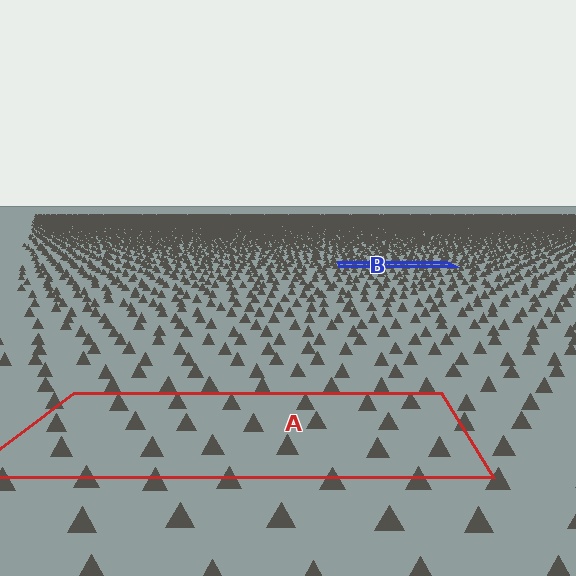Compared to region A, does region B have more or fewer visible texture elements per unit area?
Region B has more texture elements per unit area — they are packed more densely because it is farther away.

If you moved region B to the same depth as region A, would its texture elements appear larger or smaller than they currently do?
They would appear larger. At a closer depth, the same texture elements are projected at a bigger on-screen size.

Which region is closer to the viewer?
Region A is closer. The texture elements there are larger and more spread out.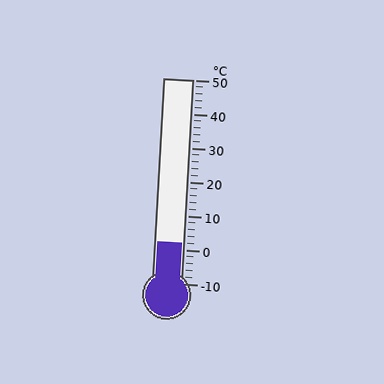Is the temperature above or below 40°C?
The temperature is below 40°C.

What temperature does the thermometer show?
The thermometer shows approximately 2°C.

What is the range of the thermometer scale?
The thermometer scale ranges from -10°C to 50°C.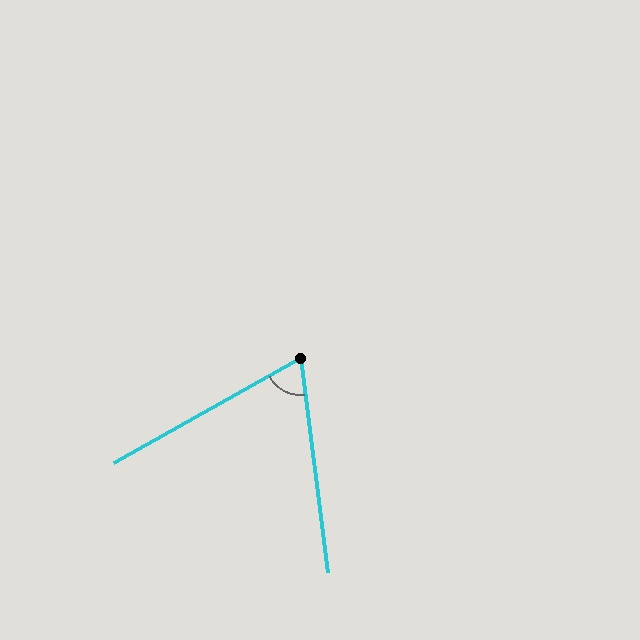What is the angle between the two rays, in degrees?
Approximately 68 degrees.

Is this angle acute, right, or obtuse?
It is acute.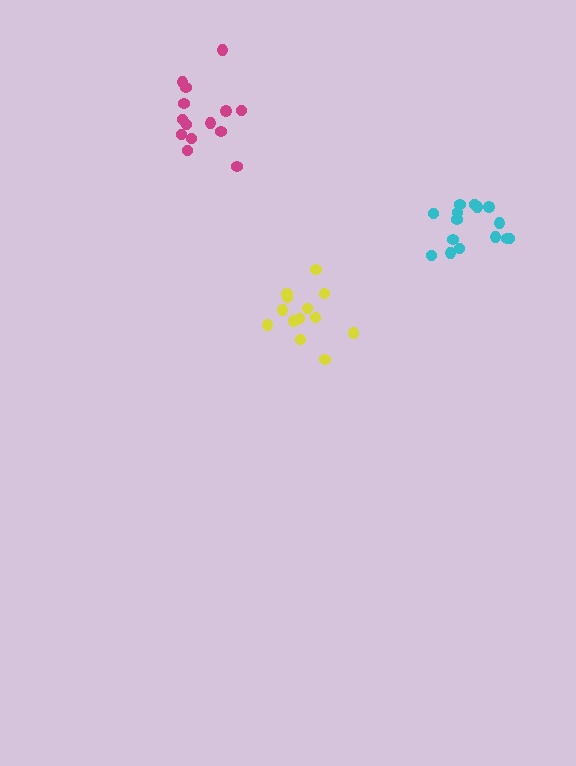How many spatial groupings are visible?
There are 3 spatial groupings.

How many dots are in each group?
Group 1: 13 dots, Group 2: 14 dots, Group 3: 15 dots (42 total).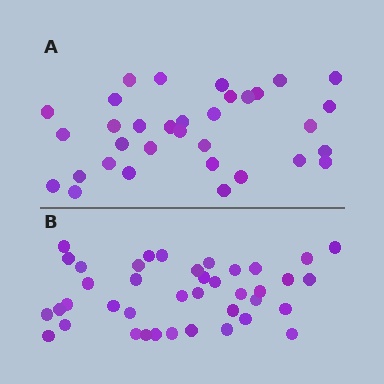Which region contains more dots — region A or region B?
Region B (the bottom region) has more dots.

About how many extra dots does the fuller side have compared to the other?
Region B has roughly 8 or so more dots than region A.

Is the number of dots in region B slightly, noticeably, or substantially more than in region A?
Region B has only slightly more — the two regions are fairly close. The ratio is roughly 1.2 to 1.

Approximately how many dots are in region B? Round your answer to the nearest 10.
About 40 dots.